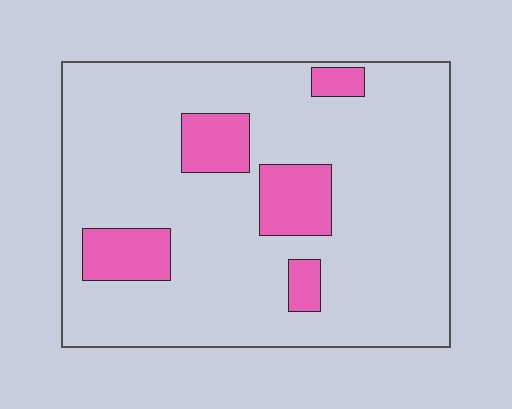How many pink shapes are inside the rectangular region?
5.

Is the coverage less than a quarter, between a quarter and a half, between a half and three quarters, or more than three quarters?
Less than a quarter.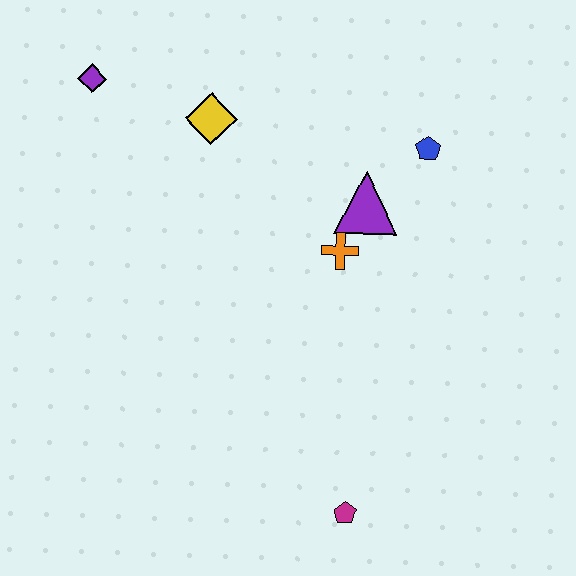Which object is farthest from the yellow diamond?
The magenta pentagon is farthest from the yellow diamond.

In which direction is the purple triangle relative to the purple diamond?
The purple triangle is to the right of the purple diamond.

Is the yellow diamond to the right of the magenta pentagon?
No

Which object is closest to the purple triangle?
The orange cross is closest to the purple triangle.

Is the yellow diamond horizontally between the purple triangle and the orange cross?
No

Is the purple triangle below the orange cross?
No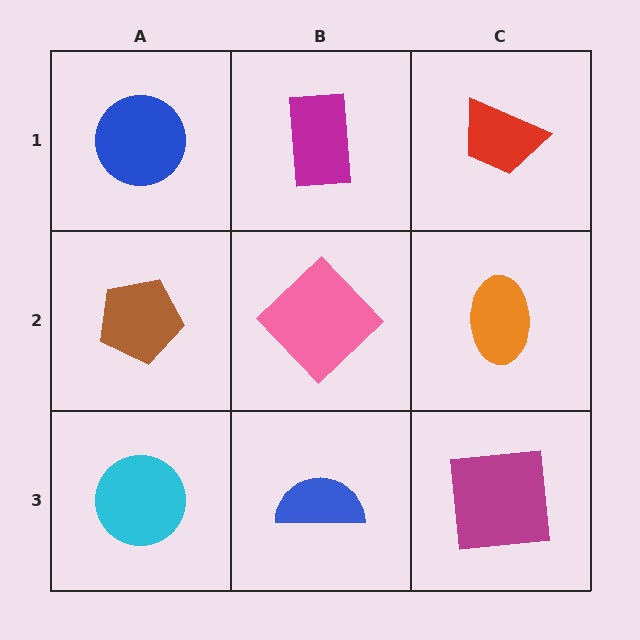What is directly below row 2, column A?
A cyan circle.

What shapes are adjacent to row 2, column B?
A magenta rectangle (row 1, column B), a blue semicircle (row 3, column B), a brown pentagon (row 2, column A), an orange ellipse (row 2, column C).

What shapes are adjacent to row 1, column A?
A brown pentagon (row 2, column A), a magenta rectangle (row 1, column B).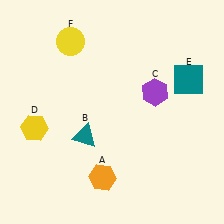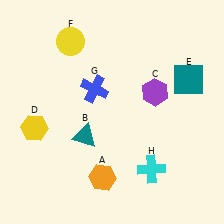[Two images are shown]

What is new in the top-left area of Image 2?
A blue cross (G) was added in the top-left area of Image 2.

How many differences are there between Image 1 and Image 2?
There are 2 differences between the two images.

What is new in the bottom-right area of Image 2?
A cyan cross (H) was added in the bottom-right area of Image 2.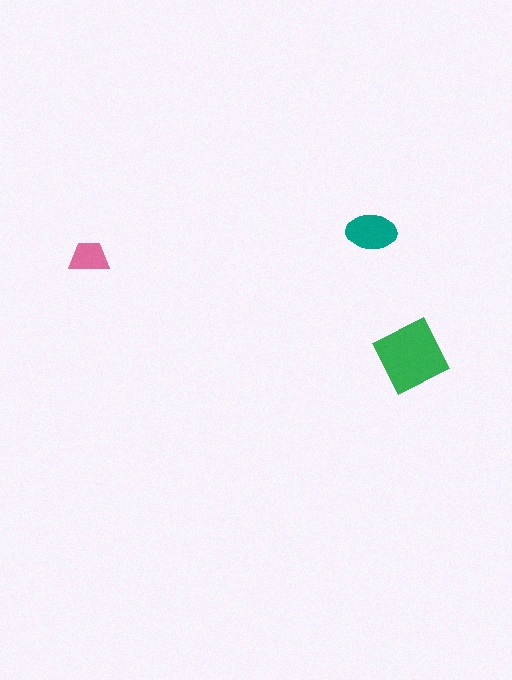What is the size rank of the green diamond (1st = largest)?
1st.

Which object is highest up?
The teal ellipse is topmost.